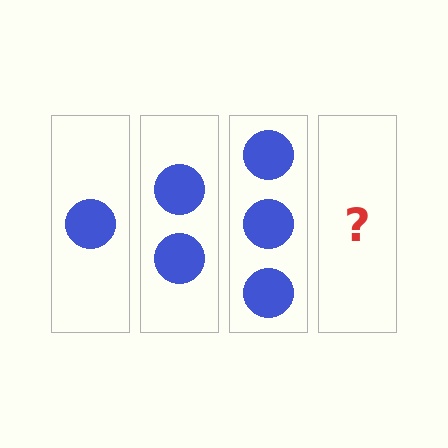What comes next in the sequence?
The next element should be 4 circles.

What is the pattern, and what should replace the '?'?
The pattern is that each step adds one more circle. The '?' should be 4 circles.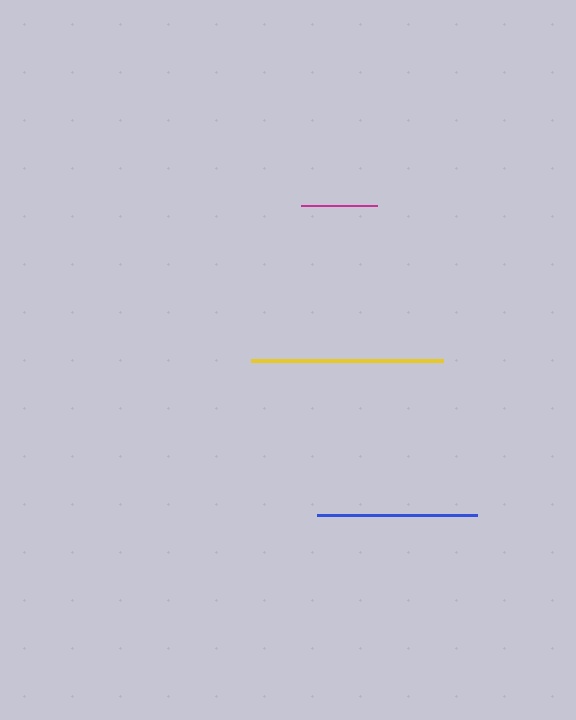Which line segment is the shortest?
The magenta line is the shortest at approximately 75 pixels.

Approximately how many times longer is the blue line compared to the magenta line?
The blue line is approximately 2.1 times the length of the magenta line.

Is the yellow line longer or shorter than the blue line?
The yellow line is longer than the blue line.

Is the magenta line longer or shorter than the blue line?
The blue line is longer than the magenta line.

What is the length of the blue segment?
The blue segment is approximately 161 pixels long.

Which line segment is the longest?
The yellow line is the longest at approximately 192 pixels.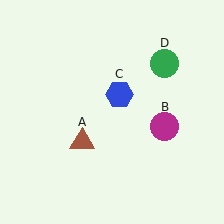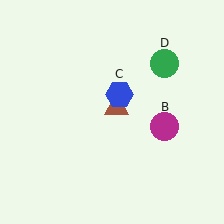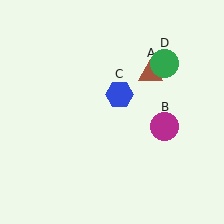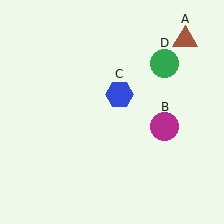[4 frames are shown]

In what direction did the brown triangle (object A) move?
The brown triangle (object A) moved up and to the right.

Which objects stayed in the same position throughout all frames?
Magenta circle (object B) and blue hexagon (object C) and green circle (object D) remained stationary.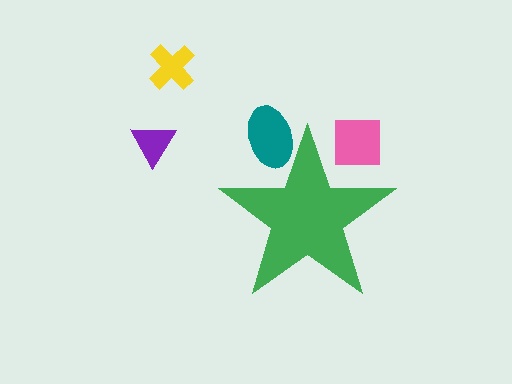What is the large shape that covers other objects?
A green star.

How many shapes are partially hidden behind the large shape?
2 shapes are partially hidden.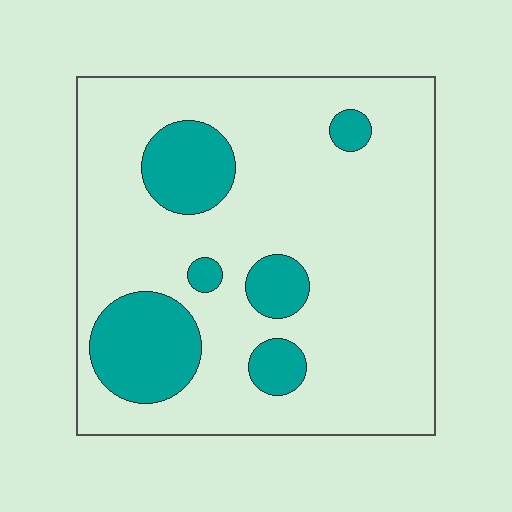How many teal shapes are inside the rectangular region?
6.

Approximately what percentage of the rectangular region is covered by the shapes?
Approximately 20%.